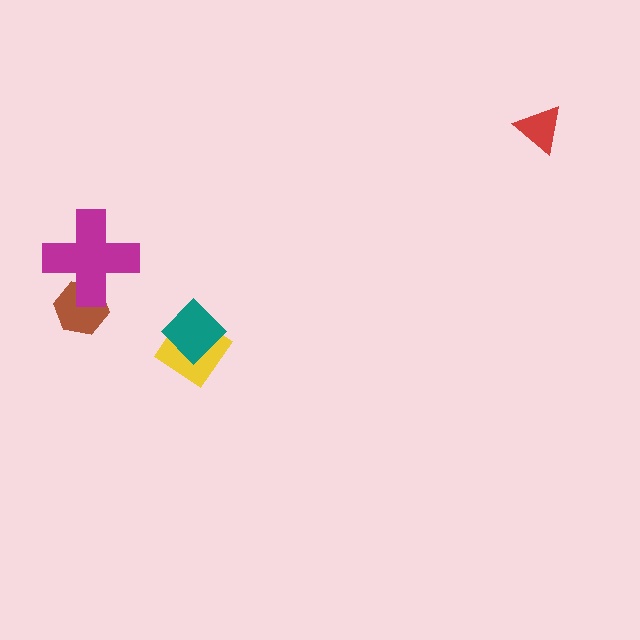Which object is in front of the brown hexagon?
The magenta cross is in front of the brown hexagon.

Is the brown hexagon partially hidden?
Yes, it is partially covered by another shape.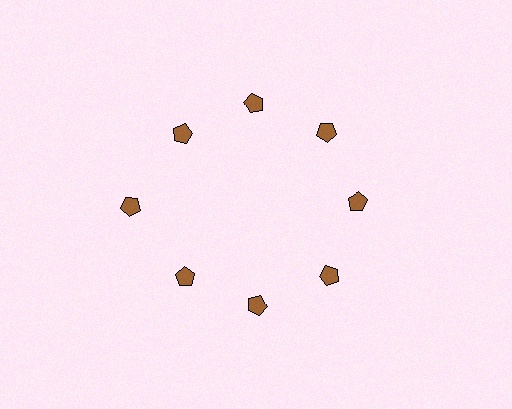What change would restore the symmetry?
The symmetry would be restored by moving it inward, back onto the ring so that all 8 pentagons sit at equal angles and equal distance from the center.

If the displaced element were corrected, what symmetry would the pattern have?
It would have 8-fold rotational symmetry — the pattern would map onto itself every 45 degrees.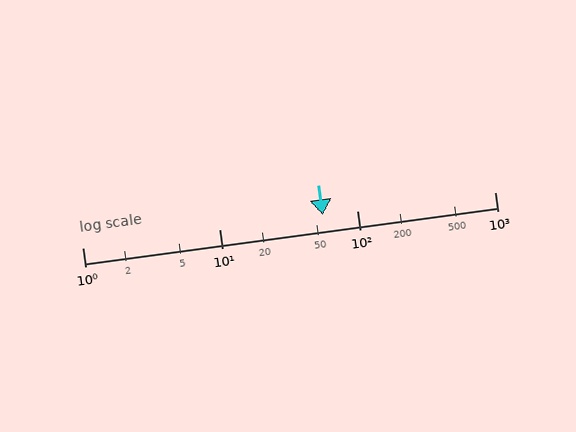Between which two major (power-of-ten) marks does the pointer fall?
The pointer is between 10 and 100.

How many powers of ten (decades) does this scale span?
The scale spans 3 decades, from 1 to 1000.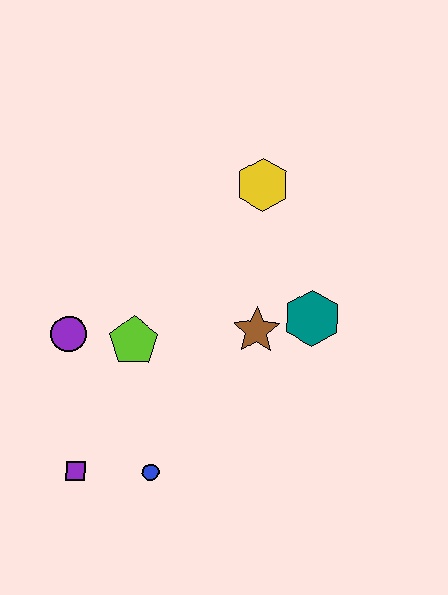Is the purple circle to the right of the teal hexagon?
No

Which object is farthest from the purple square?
The yellow hexagon is farthest from the purple square.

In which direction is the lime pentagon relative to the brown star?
The lime pentagon is to the left of the brown star.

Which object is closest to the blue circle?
The purple square is closest to the blue circle.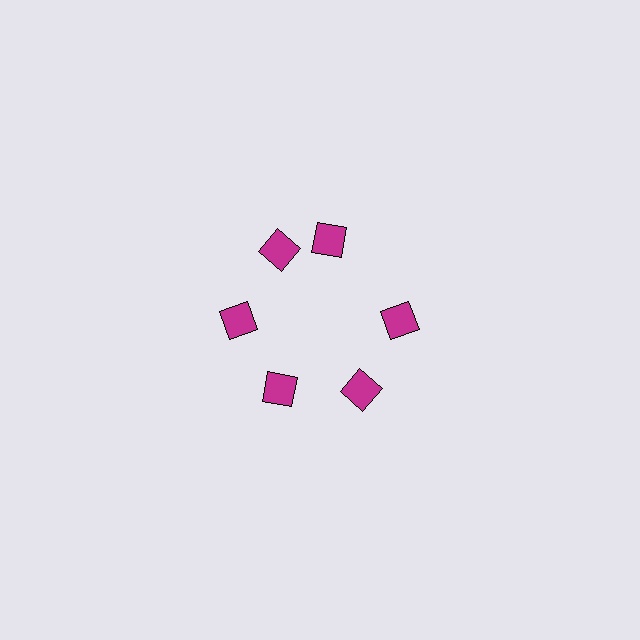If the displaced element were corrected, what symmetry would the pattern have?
It would have 6-fold rotational symmetry — the pattern would map onto itself every 60 degrees.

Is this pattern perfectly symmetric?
No. The 6 magenta squares are arranged in a ring, but one element near the 1 o'clock position is rotated out of alignment along the ring, breaking the 6-fold rotational symmetry.